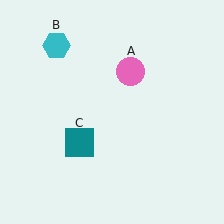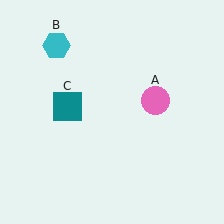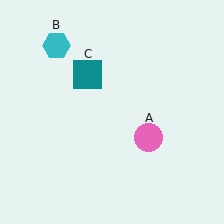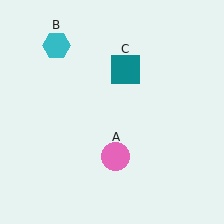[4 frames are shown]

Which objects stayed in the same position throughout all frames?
Cyan hexagon (object B) remained stationary.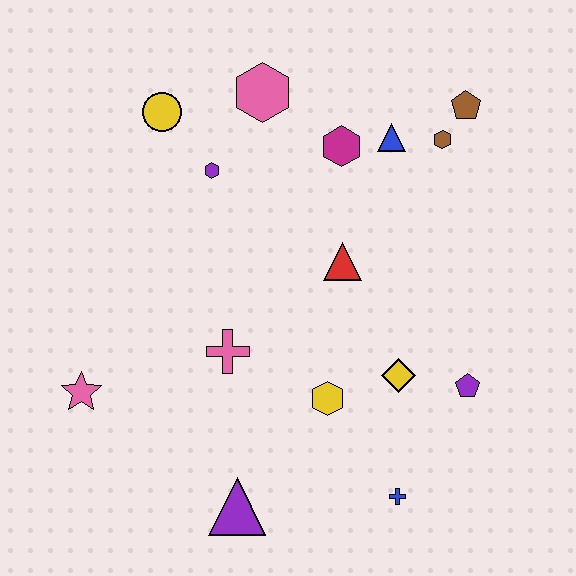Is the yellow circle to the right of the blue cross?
No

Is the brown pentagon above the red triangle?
Yes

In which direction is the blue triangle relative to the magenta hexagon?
The blue triangle is to the right of the magenta hexagon.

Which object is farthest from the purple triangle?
The brown pentagon is farthest from the purple triangle.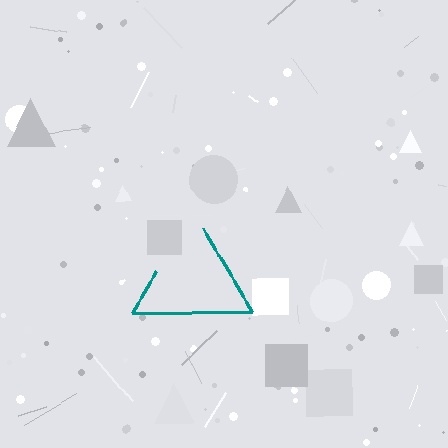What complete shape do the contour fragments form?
The contour fragments form a triangle.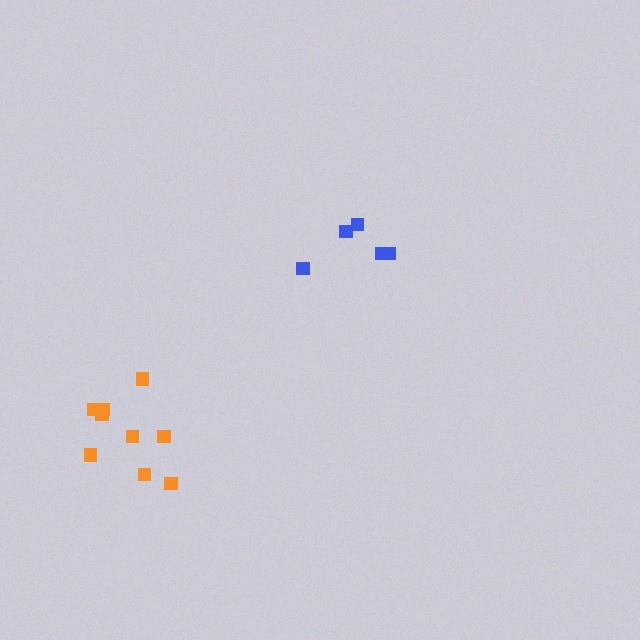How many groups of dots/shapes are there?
There are 2 groups.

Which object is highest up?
The blue cluster is topmost.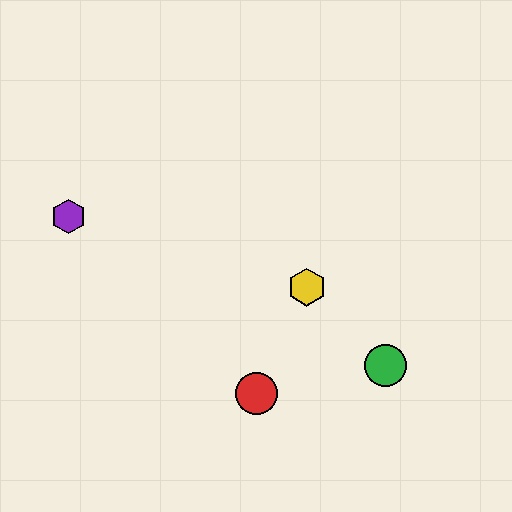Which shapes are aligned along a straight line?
The blue circle, the green circle, the yellow hexagon are aligned along a straight line.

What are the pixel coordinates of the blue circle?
The blue circle is at (381, 361).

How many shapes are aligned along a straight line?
3 shapes (the blue circle, the green circle, the yellow hexagon) are aligned along a straight line.